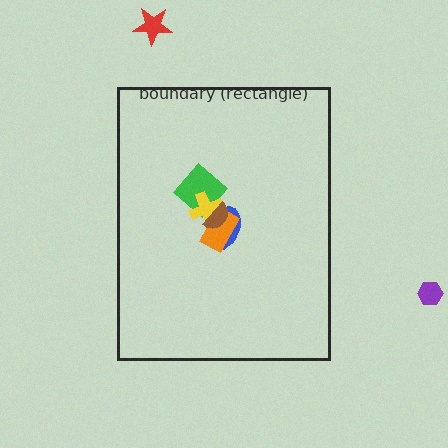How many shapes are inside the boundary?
5 inside, 2 outside.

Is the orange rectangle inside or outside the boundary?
Inside.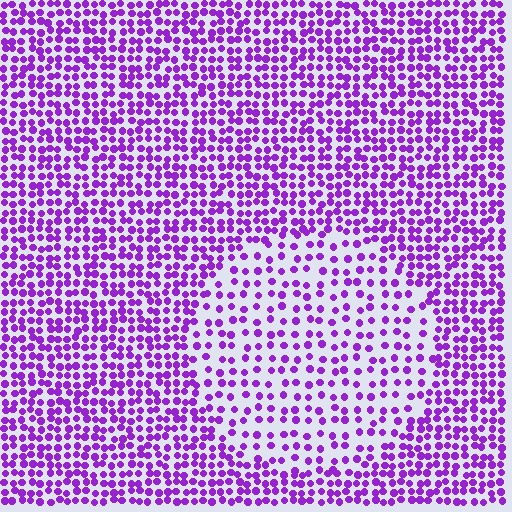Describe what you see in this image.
The image contains small purple elements arranged at two different densities. A circle-shaped region is visible where the elements are less densely packed than the surrounding area.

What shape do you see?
I see a circle.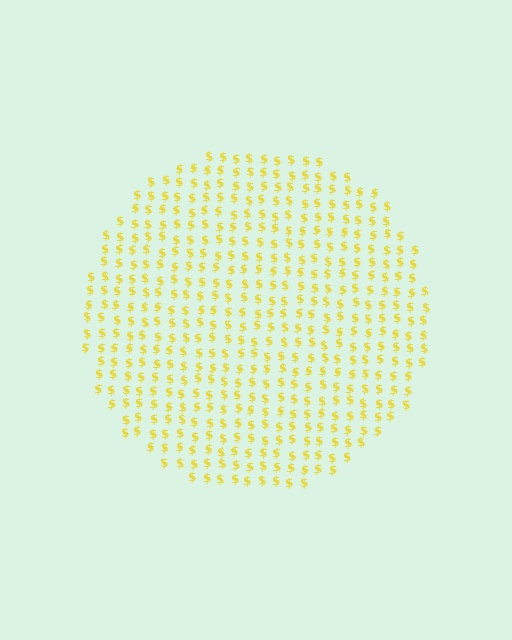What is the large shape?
The large shape is a circle.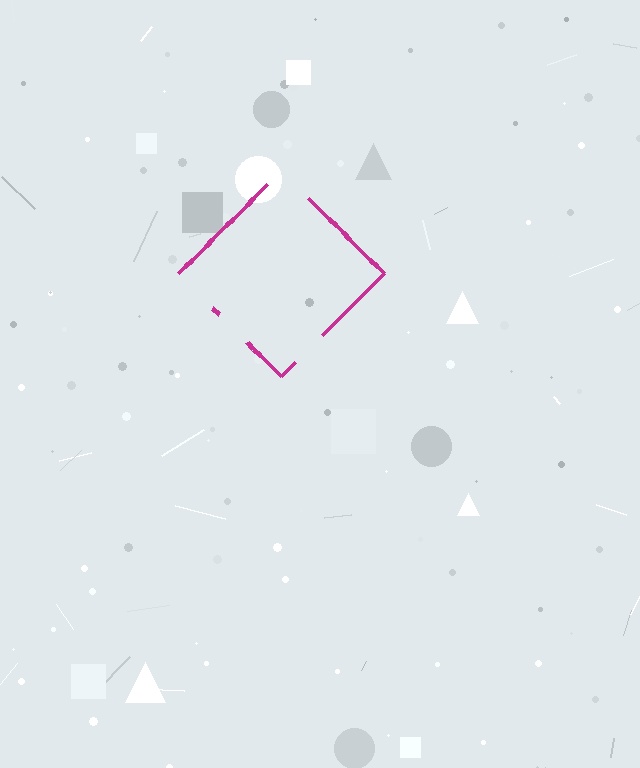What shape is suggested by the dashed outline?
The dashed outline suggests a diamond.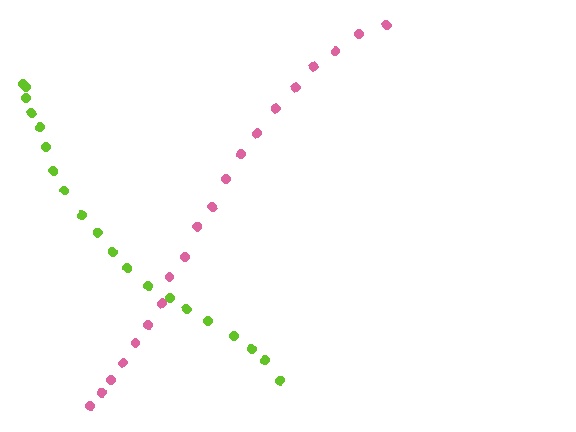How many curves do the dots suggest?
There are 2 distinct paths.